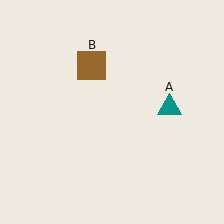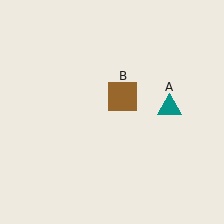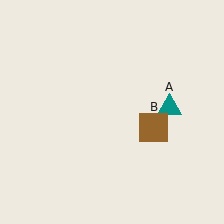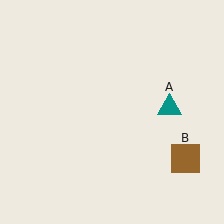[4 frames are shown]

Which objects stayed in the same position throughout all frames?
Teal triangle (object A) remained stationary.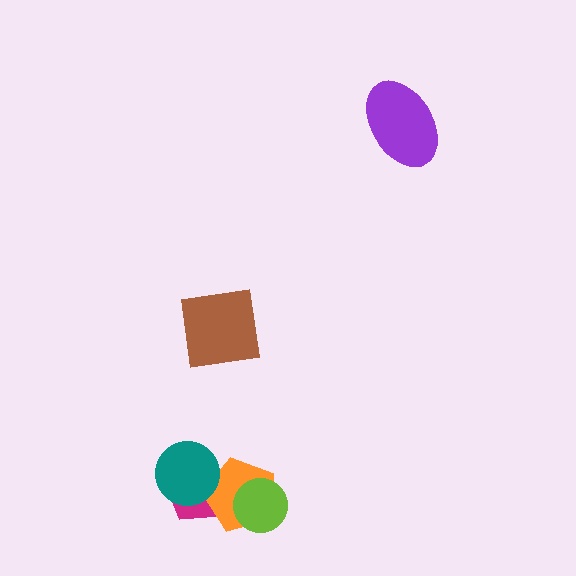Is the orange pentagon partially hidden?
Yes, it is partially covered by another shape.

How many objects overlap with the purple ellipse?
0 objects overlap with the purple ellipse.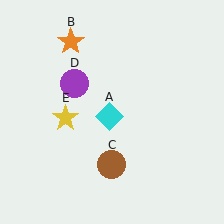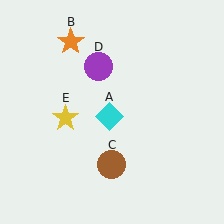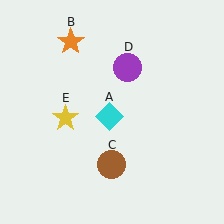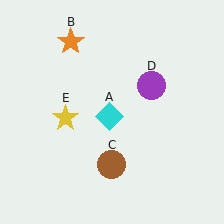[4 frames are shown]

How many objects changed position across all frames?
1 object changed position: purple circle (object D).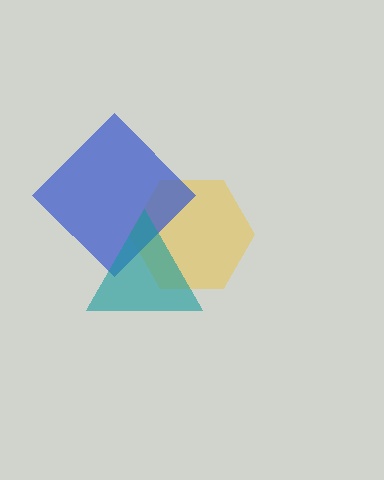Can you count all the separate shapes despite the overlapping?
Yes, there are 3 separate shapes.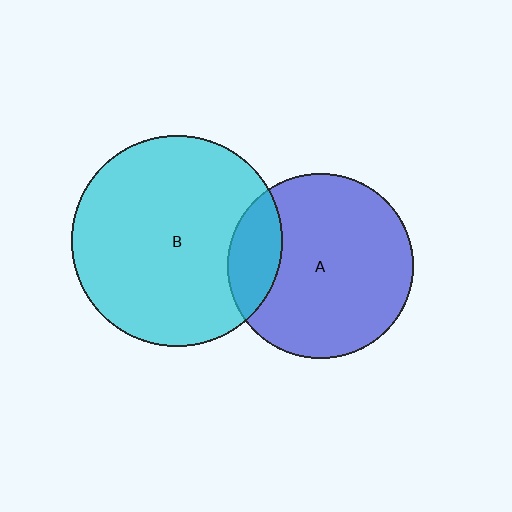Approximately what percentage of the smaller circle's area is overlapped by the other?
Approximately 20%.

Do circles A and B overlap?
Yes.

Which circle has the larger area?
Circle B (cyan).